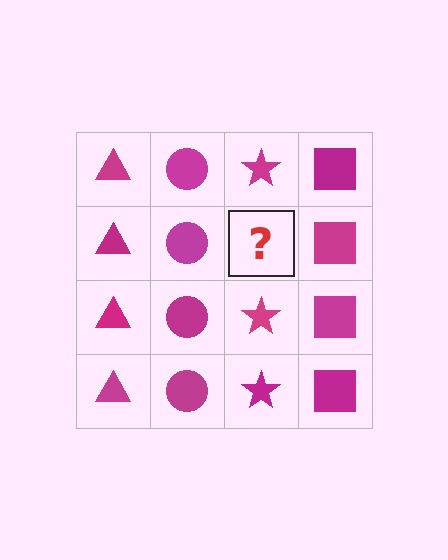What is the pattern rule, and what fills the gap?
The rule is that each column has a consistent shape. The gap should be filled with a magenta star.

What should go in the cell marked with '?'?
The missing cell should contain a magenta star.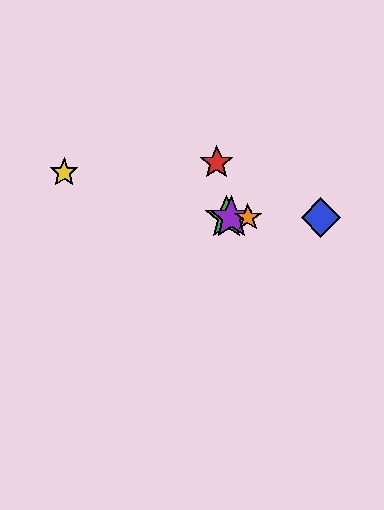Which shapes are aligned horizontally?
The blue diamond, the green star, the purple star, the orange star are aligned horizontally.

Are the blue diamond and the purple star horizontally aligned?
Yes, both are at y≈218.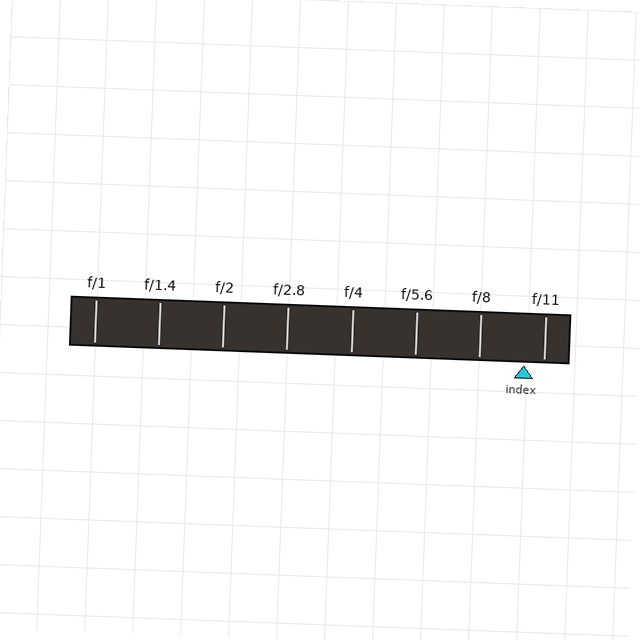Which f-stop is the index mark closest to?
The index mark is closest to f/11.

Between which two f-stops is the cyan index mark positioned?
The index mark is between f/8 and f/11.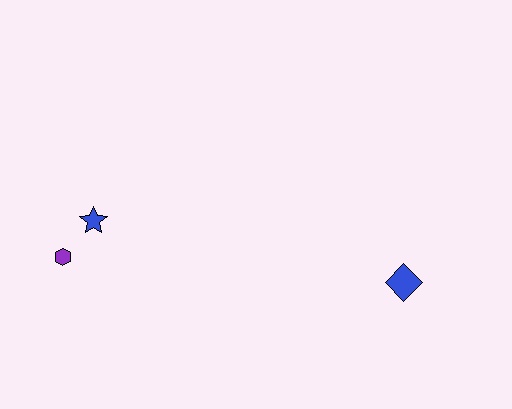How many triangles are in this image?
There are no triangles.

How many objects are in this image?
There are 3 objects.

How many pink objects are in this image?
There are no pink objects.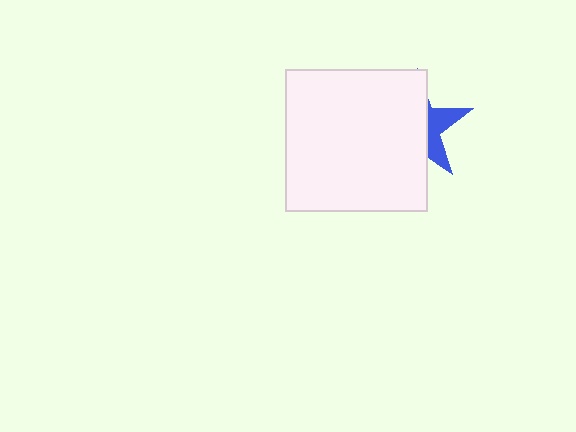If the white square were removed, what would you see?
You would see the complete blue star.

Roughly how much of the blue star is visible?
A small part of it is visible (roughly 33%).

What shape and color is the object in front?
The object in front is a white square.